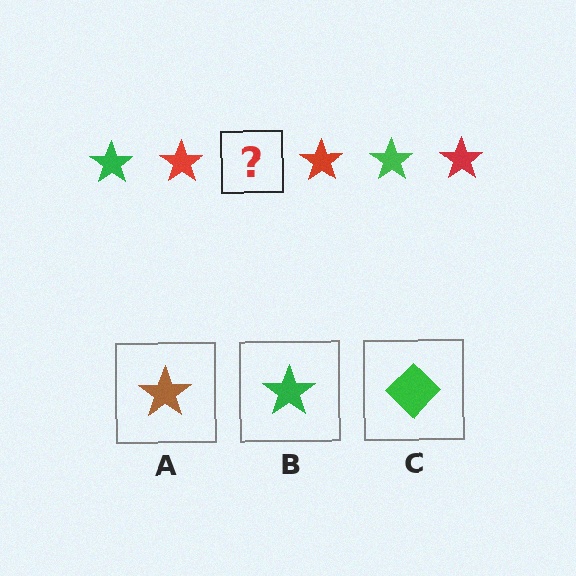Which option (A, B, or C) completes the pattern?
B.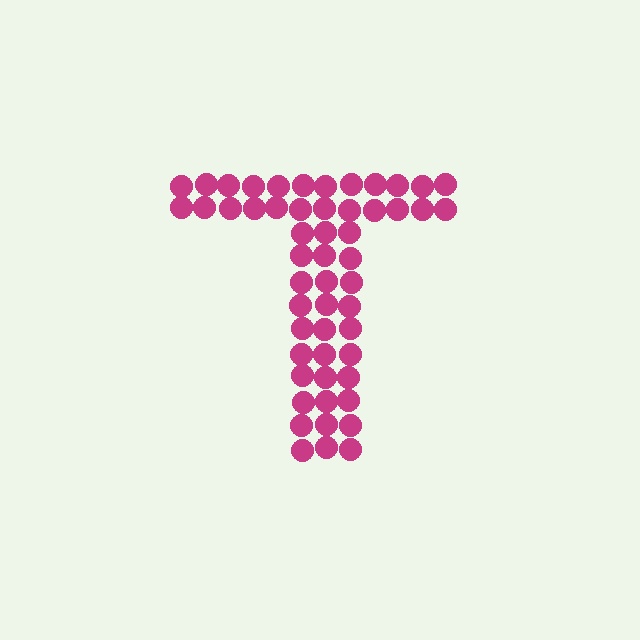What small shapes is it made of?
It is made of small circles.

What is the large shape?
The large shape is the letter T.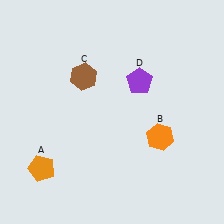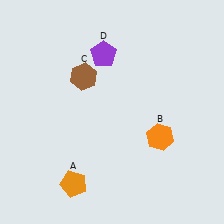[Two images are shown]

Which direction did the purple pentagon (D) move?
The purple pentagon (D) moved left.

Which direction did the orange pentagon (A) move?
The orange pentagon (A) moved right.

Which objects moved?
The objects that moved are: the orange pentagon (A), the purple pentagon (D).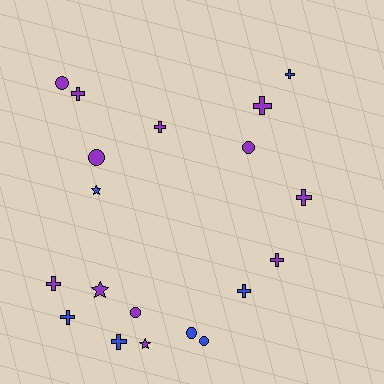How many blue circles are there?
There are 2 blue circles.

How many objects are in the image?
There are 19 objects.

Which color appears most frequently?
Purple, with 12 objects.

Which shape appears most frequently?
Cross, with 10 objects.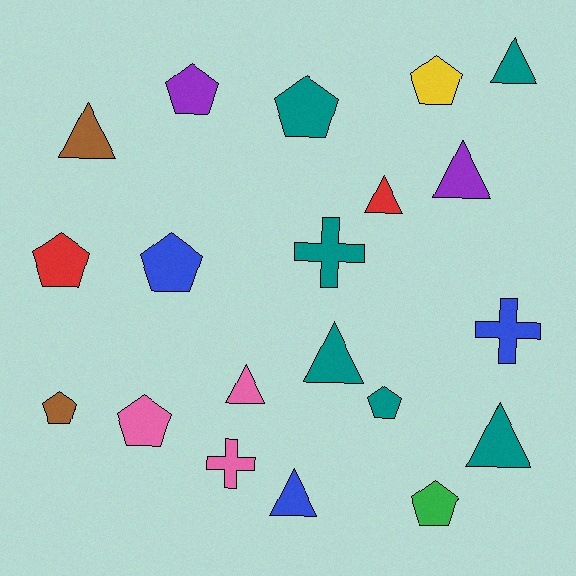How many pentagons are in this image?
There are 9 pentagons.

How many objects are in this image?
There are 20 objects.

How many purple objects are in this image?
There are 2 purple objects.